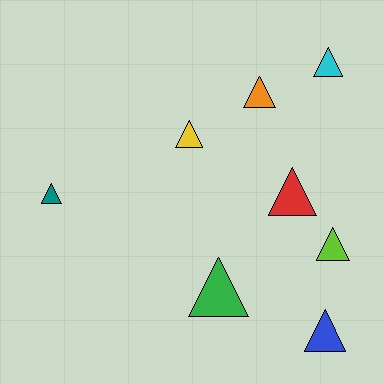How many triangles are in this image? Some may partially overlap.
There are 8 triangles.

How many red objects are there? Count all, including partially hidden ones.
There is 1 red object.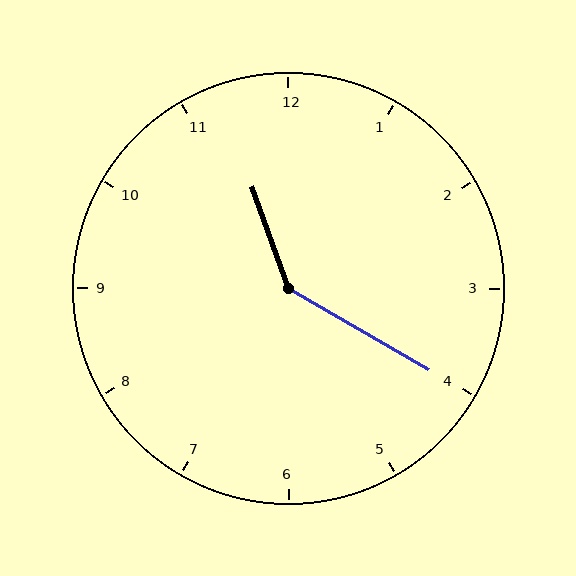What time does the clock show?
11:20.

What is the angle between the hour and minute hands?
Approximately 140 degrees.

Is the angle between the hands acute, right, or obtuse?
It is obtuse.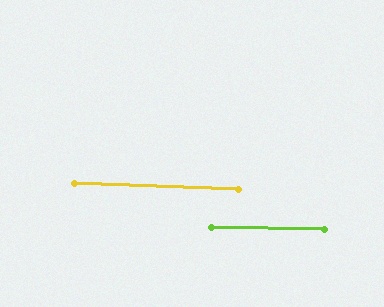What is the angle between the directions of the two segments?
Approximately 1 degree.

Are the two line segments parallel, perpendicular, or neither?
Parallel — their directions differ by only 1.0°.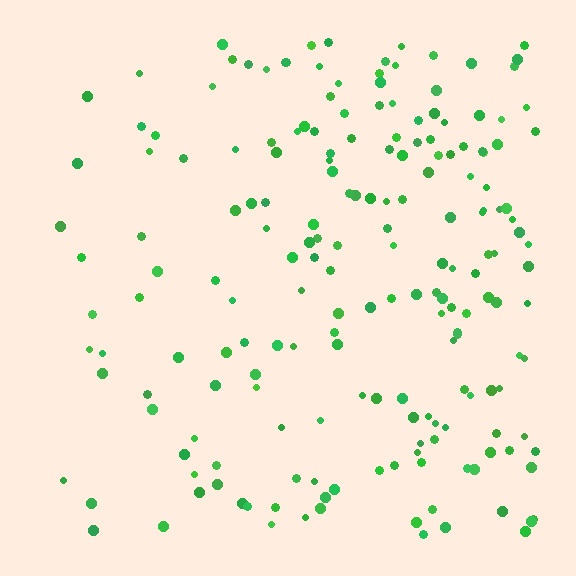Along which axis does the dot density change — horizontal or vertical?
Horizontal.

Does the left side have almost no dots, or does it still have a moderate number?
Still a moderate number, just noticeably fewer than the right.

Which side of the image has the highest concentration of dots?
The right.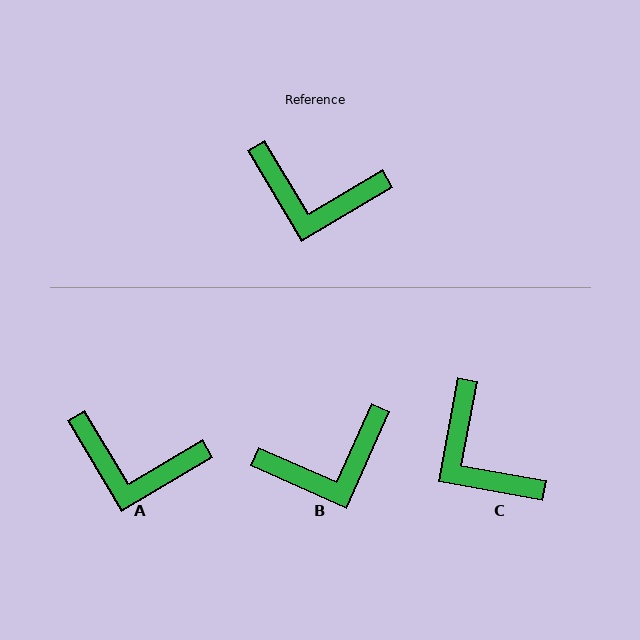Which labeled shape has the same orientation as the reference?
A.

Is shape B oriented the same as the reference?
No, it is off by about 35 degrees.